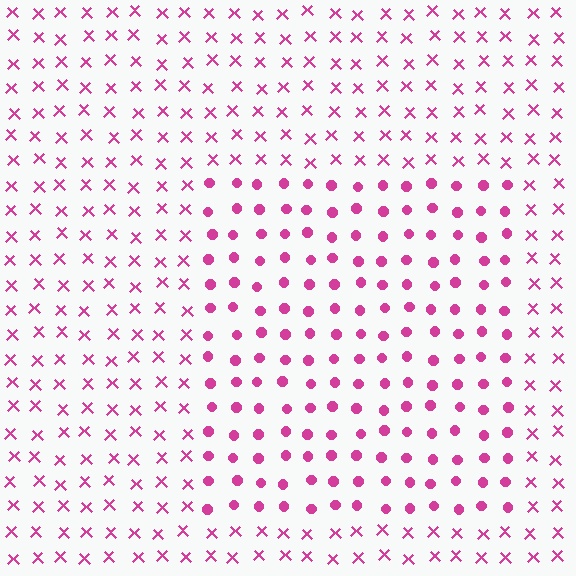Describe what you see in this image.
The image is filled with small magenta elements arranged in a uniform grid. A rectangle-shaped region contains circles, while the surrounding area contains X marks. The boundary is defined purely by the change in element shape.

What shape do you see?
I see a rectangle.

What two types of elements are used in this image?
The image uses circles inside the rectangle region and X marks outside it.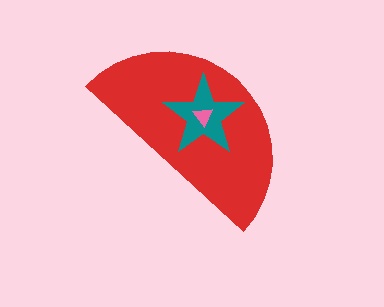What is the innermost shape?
The pink triangle.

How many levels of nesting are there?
3.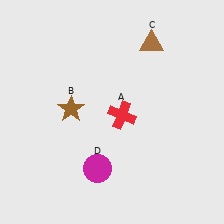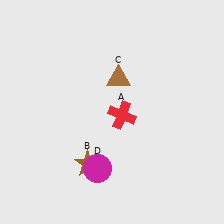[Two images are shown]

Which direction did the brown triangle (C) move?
The brown triangle (C) moved down.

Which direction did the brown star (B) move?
The brown star (B) moved down.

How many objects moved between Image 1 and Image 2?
2 objects moved between the two images.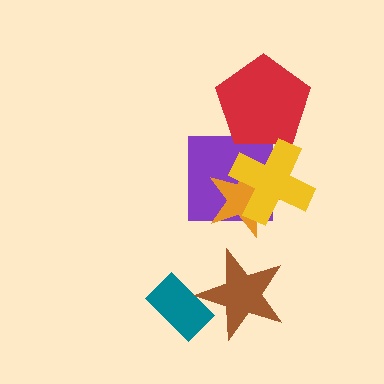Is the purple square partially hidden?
Yes, it is partially covered by another shape.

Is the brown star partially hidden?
No, no other shape covers it.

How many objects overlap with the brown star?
1 object overlaps with the brown star.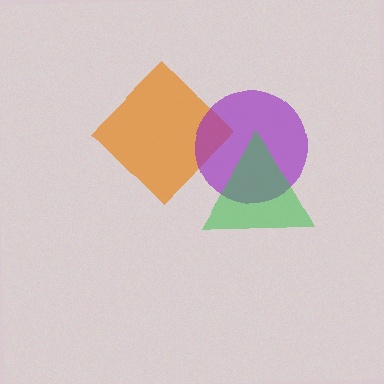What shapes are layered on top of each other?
The layered shapes are: an orange diamond, a purple circle, a green triangle.